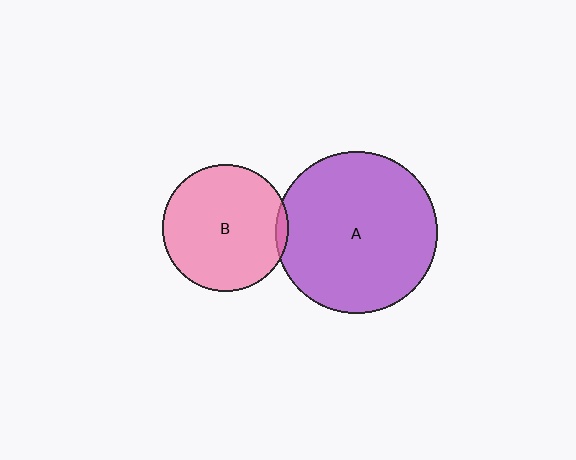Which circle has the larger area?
Circle A (purple).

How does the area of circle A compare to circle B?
Approximately 1.6 times.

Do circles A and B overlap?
Yes.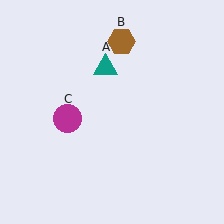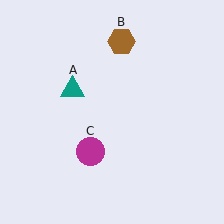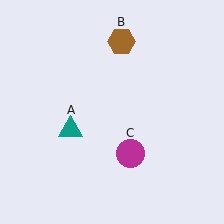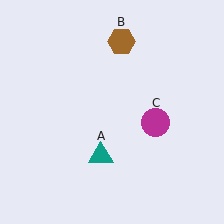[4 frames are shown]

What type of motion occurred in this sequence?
The teal triangle (object A), magenta circle (object C) rotated counterclockwise around the center of the scene.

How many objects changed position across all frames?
2 objects changed position: teal triangle (object A), magenta circle (object C).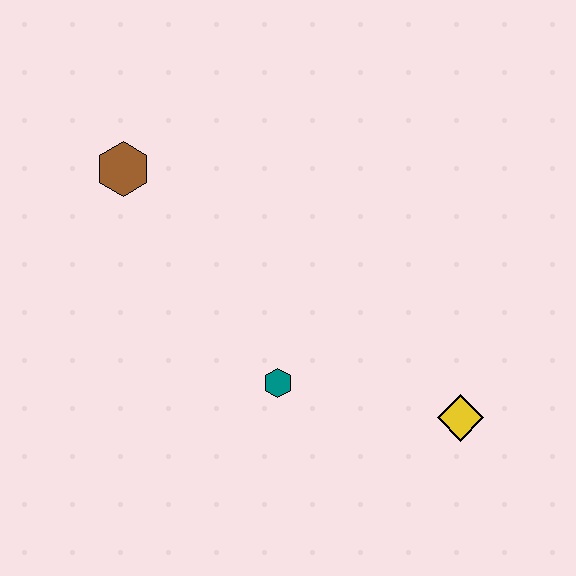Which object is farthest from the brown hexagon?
The yellow diamond is farthest from the brown hexagon.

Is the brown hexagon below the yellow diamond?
No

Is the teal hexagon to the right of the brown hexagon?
Yes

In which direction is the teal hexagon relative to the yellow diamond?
The teal hexagon is to the left of the yellow diamond.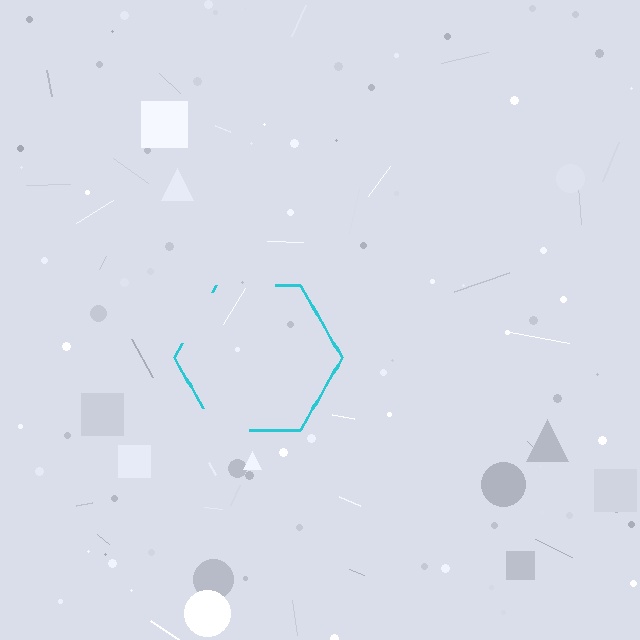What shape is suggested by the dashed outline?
The dashed outline suggests a hexagon.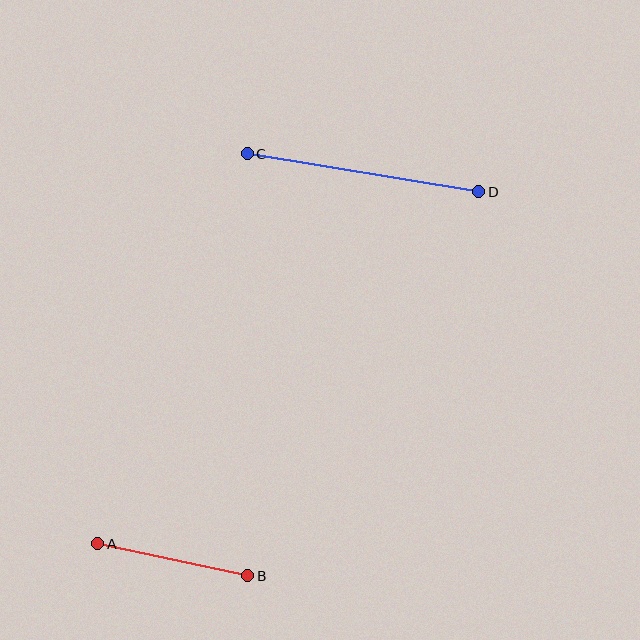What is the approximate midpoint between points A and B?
The midpoint is at approximately (173, 560) pixels.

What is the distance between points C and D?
The distance is approximately 234 pixels.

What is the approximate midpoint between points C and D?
The midpoint is at approximately (363, 173) pixels.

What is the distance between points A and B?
The distance is approximately 153 pixels.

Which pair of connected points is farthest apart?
Points C and D are farthest apart.